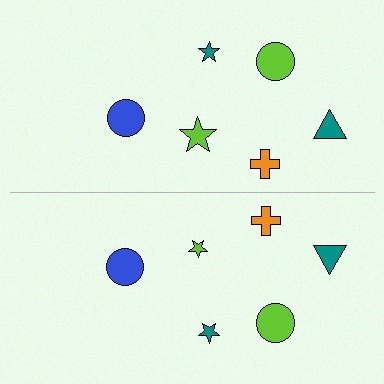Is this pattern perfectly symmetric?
No, the pattern is not perfectly symmetric. The lime star on the bottom side has a different size than its mirror counterpart.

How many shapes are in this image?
There are 12 shapes in this image.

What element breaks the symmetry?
The lime star on the bottom side has a different size than its mirror counterpart.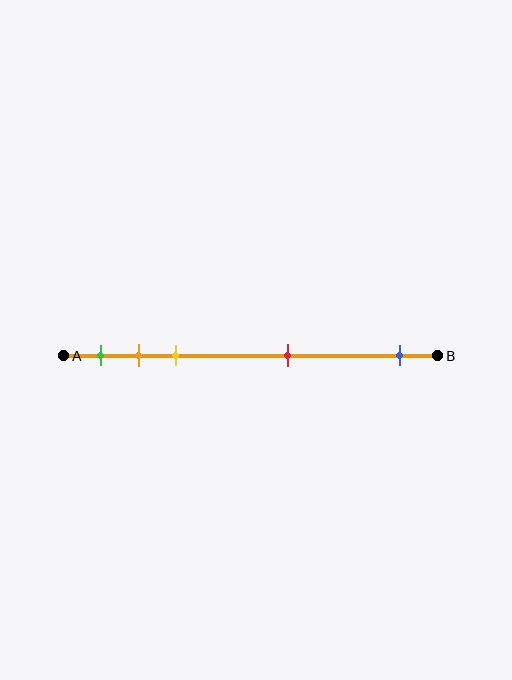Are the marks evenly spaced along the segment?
No, the marks are not evenly spaced.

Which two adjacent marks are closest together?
The orange and yellow marks are the closest adjacent pair.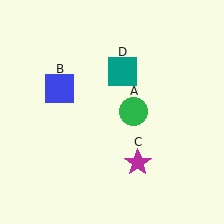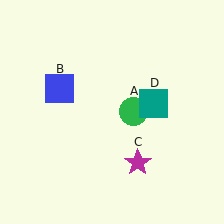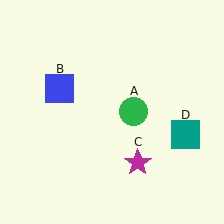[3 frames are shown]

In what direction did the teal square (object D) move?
The teal square (object D) moved down and to the right.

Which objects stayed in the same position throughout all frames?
Green circle (object A) and blue square (object B) and magenta star (object C) remained stationary.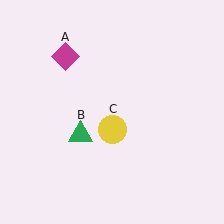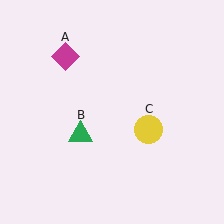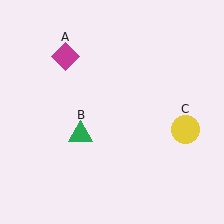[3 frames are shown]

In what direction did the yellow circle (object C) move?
The yellow circle (object C) moved right.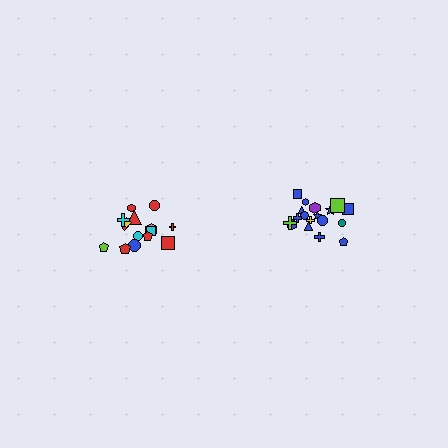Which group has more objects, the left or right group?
The right group.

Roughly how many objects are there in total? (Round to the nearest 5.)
Roughly 35 objects in total.